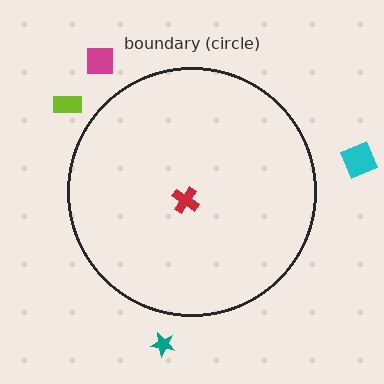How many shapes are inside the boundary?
1 inside, 4 outside.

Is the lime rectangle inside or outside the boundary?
Outside.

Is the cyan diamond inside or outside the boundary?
Outside.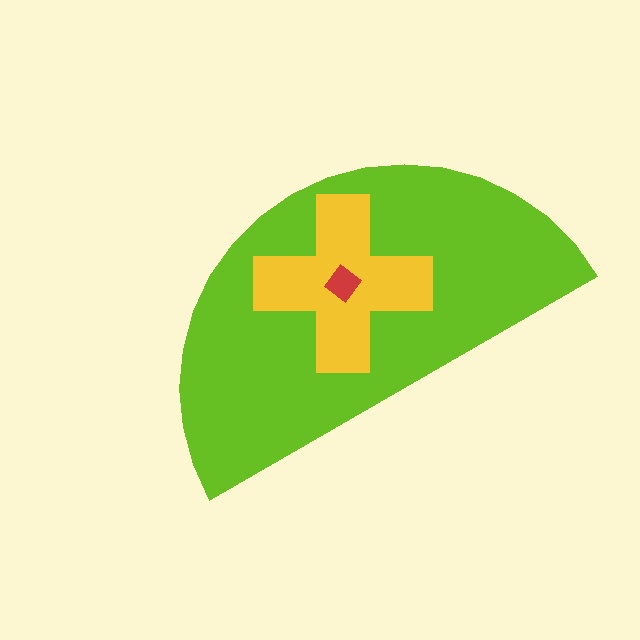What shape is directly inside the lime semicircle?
The yellow cross.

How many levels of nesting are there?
3.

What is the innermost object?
The red diamond.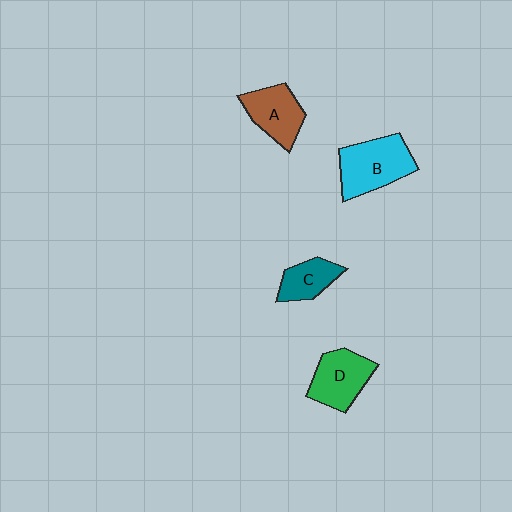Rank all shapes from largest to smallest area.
From largest to smallest: B (cyan), D (green), A (brown), C (teal).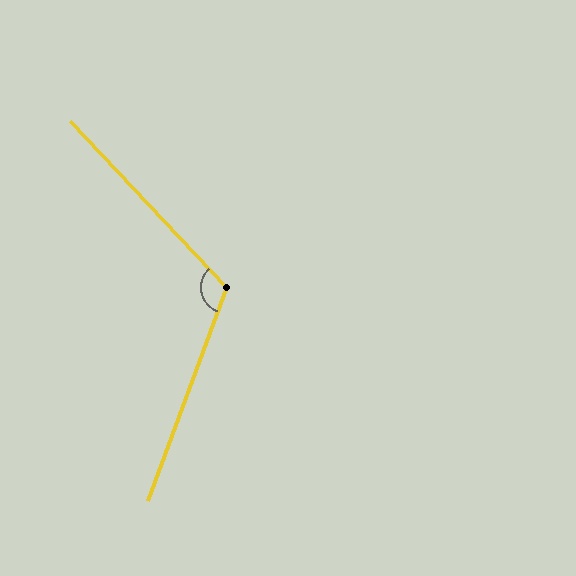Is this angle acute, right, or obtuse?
It is obtuse.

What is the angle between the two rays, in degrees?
Approximately 116 degrees.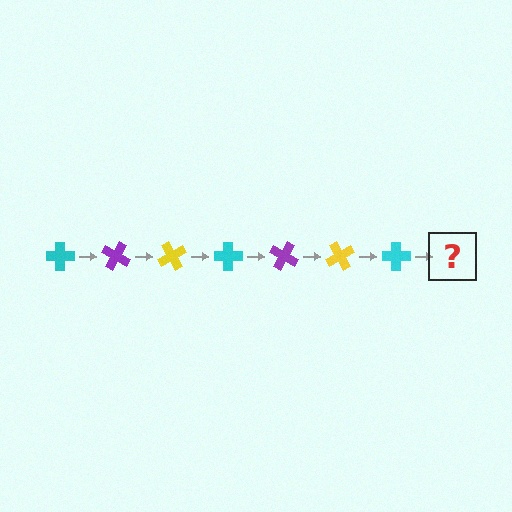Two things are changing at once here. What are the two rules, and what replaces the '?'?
The two rules are that it rotates 30 degrees each step and the color cycles through cyan, purple, and yellow. The '?' should be a purple cross, rotated 210 degrees from the start.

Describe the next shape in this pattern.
It should be a purple cross, rotated 210 degrees from the start.